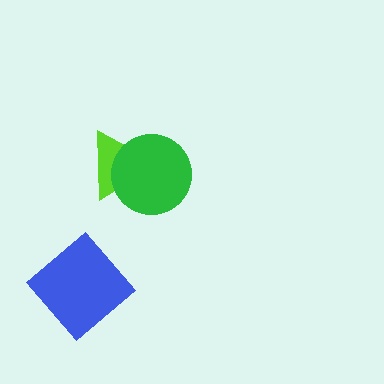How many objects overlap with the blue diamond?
0 objects overlap with the blue diamond.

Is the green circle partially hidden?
No, no other shape covers it.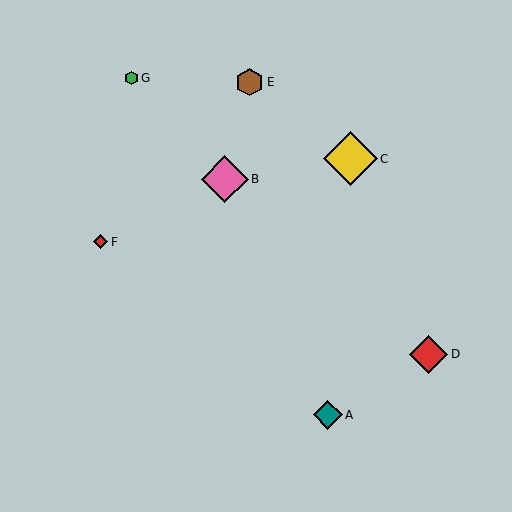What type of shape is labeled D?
Shape D is a red diamond.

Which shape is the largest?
The yellow diamond (labeled C) is the largest.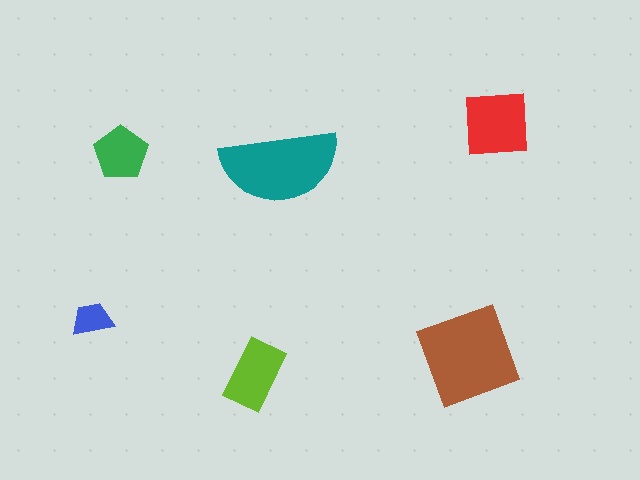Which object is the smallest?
The blue trapezoid.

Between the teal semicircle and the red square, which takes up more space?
The teal semicircle.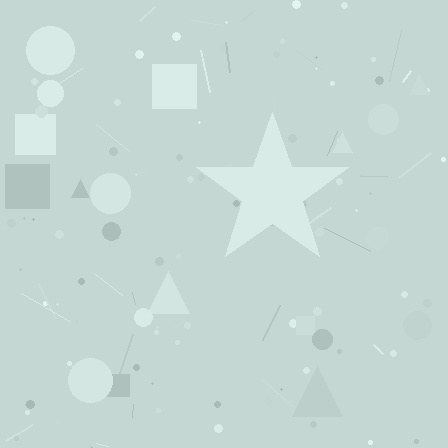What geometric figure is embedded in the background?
A star is embedded in the background.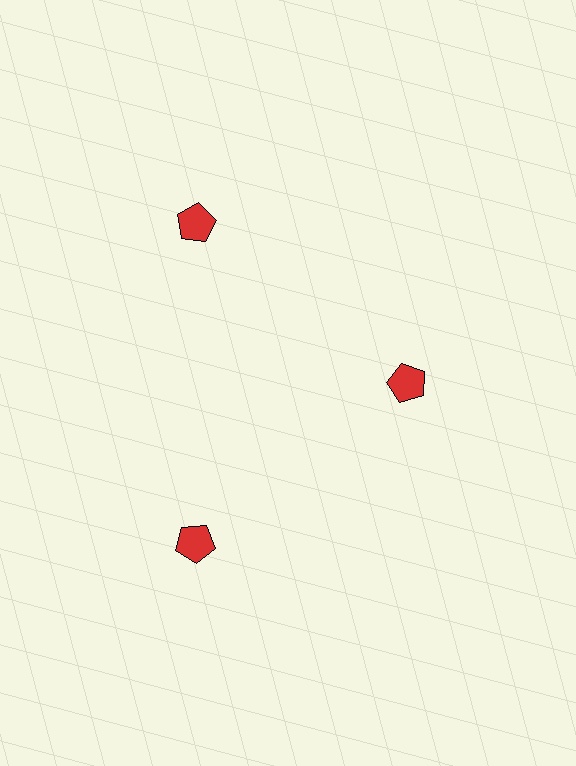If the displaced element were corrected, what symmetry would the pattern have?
It would have 3-fold rotational symmetry — the pattern would map onto itself every 120 degrees.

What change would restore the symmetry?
The symmetry would be restored by moving it outward, back onto the ring so that all 3 pentagons sit at equal angles and equal distance from the center.